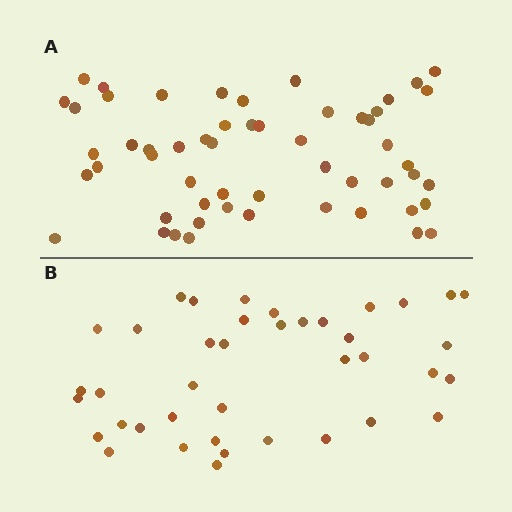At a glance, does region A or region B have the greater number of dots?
Region A (the top region) has more dots.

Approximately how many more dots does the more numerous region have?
Region A has approximately 15 more dots than region B.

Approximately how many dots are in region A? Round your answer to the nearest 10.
About 60 dots. (The exact count is 55, which rounds to 60.)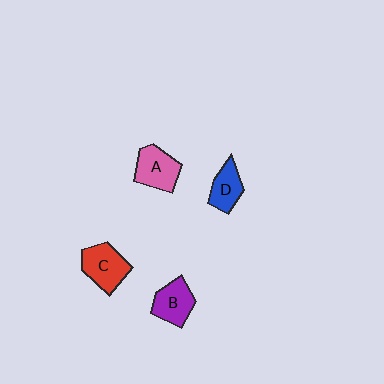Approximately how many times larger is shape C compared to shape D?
Approximately 1.4 times.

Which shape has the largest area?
Shape C (red).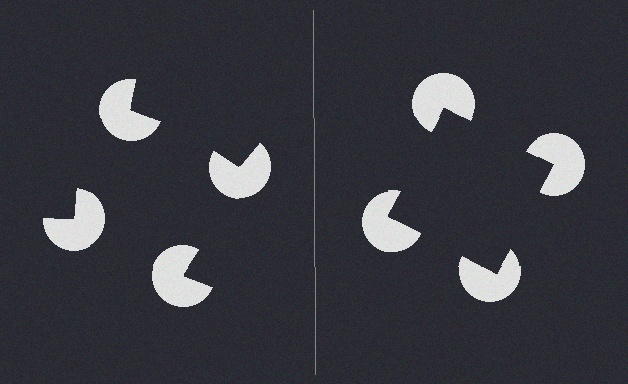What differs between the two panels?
The pac-man discs are positioned identically on both sides; only the wedge orientations differ. On the right they align to a square; on the left they are misaligned.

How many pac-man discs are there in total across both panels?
8 — 4 on each side.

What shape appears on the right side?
An illusory square.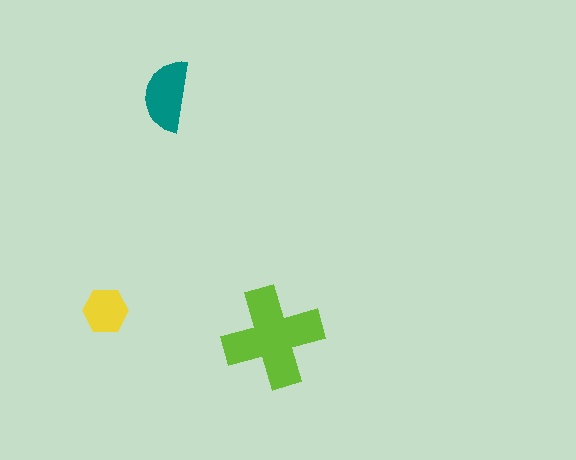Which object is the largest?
The lime cross.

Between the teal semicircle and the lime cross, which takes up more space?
The lime cross.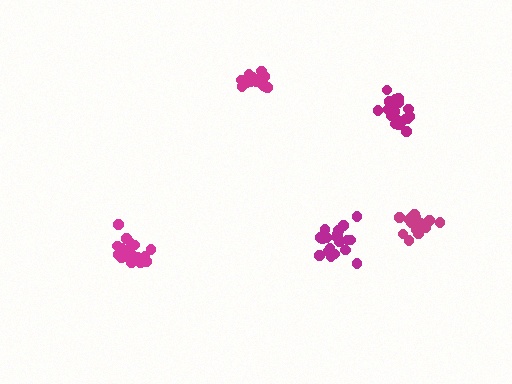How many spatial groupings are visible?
There are 5 spatial groupings.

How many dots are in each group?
Group 1: 20 dots, Group 2: 18 dots, Group 3: 19 dots, Group 4: 19 dots, Group 5: 20 dots (96 total).